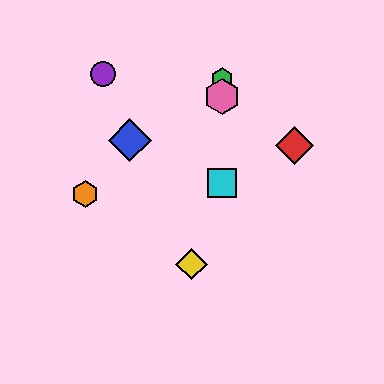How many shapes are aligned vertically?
3 shapes (the green hexagon, the cyan square, the pink hexagon) are aligned vertically.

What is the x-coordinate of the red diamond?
The red diamond is at x≈295.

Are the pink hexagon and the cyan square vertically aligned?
Yes, both are at x≈222.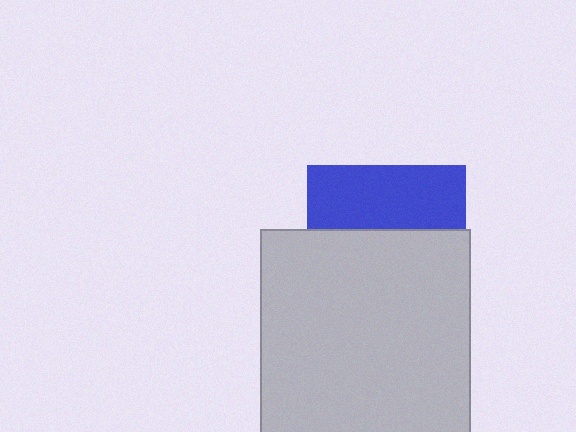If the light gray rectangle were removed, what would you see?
You would see the complete blue square.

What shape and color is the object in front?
The object in front is a light gray rectangle.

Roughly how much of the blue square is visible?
A small part of it is visible (roughly 41%).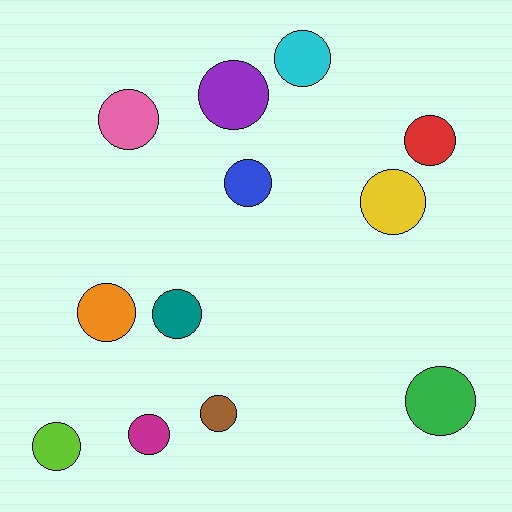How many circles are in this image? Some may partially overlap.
There are 12 circles.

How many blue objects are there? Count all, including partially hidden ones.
There is 1 blue object.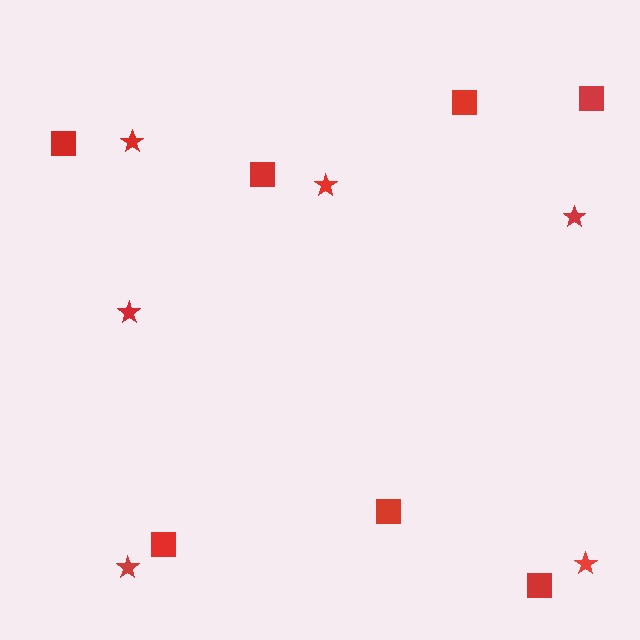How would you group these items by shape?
There are 2 groups: one group of squares (7) and one group of stars (6).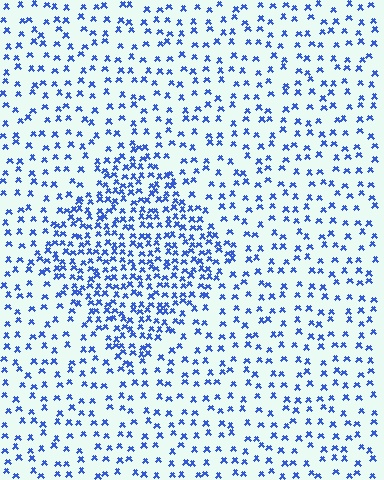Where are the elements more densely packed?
The elements are more densely packed inside the diamond boundary.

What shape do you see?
I see a diamond.